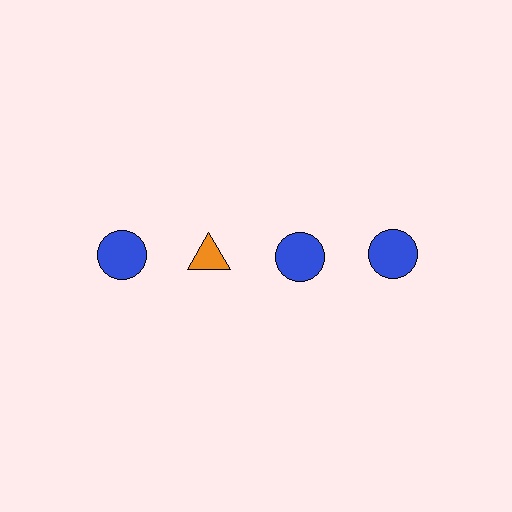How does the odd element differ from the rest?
It differs in both color (orange instead of blue) and shape (triangle instead of circle).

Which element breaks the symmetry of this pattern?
The orange triangle in the top row, second from left column breaks the symmetry. All other shapes are blue circles.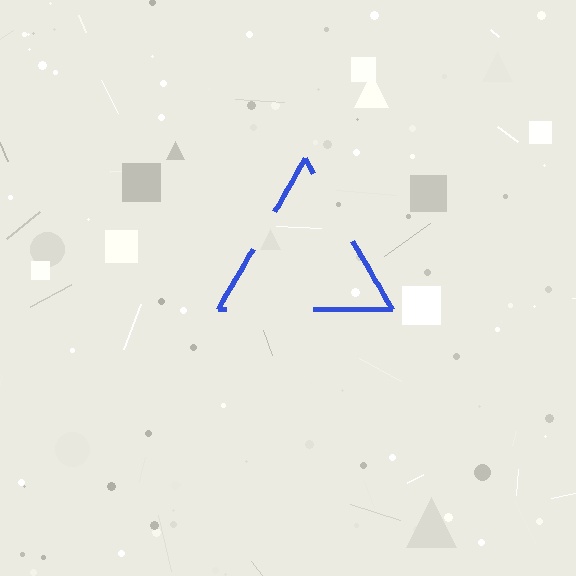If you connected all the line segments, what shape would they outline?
They would outline a triangle.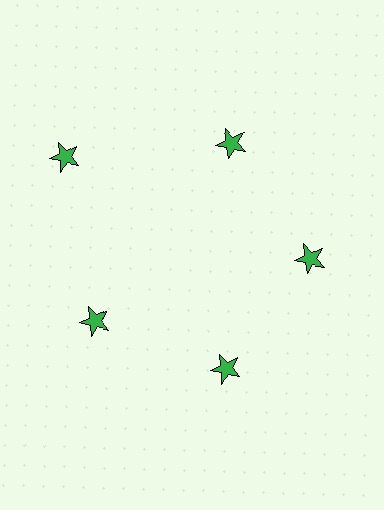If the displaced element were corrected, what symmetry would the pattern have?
It would have 5-fold rotational symmetry — the pattern would map onto itself every 72 degrees.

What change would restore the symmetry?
The symmetry would be restored by moving it inward, back onto the ring so that all 5 stars sit at equal angles and equal distance from the center.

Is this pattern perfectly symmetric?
No. The 5 green stars are arranged in a ring, but one element near the 10 o'clock position is pushed outward from the center, breaking the 5-fold rotational symmetry.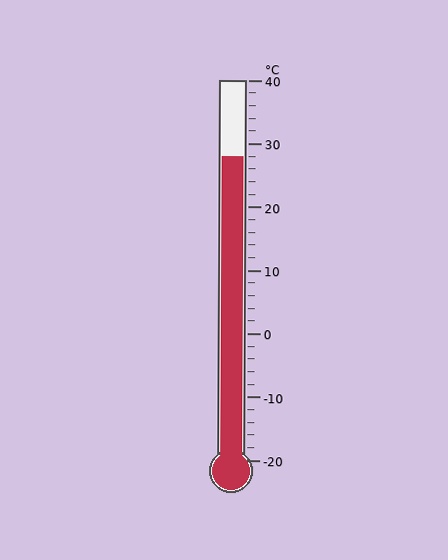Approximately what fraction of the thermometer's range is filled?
The thermometer is filled to approximately 80% of its range.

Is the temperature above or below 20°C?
The temperature is above 20°C.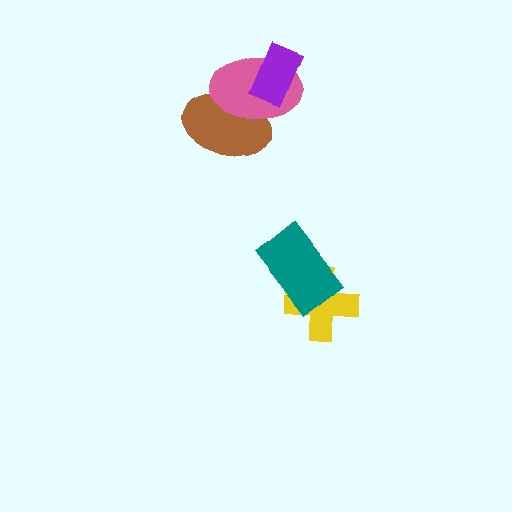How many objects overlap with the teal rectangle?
1 object overlaps with the teal rectangle.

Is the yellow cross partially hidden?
Yes, it is partially covered by another shape.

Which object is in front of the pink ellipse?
The purple rectangle is in front of the pink ellipse.